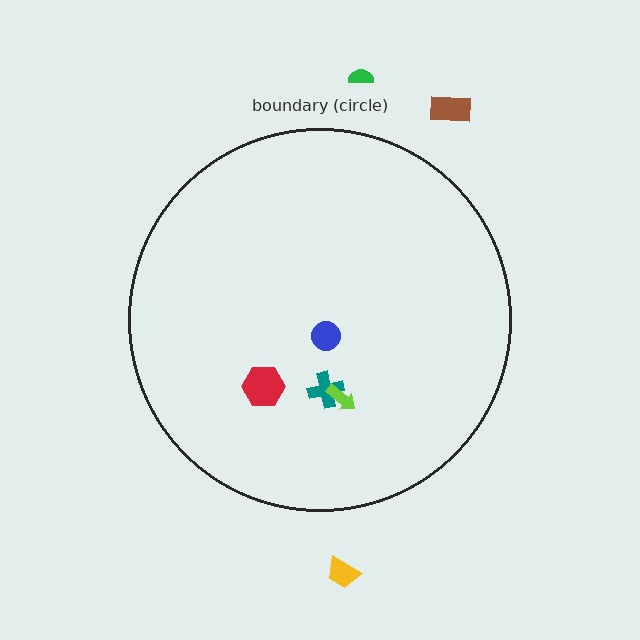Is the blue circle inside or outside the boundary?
Inside.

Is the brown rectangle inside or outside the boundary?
Outside.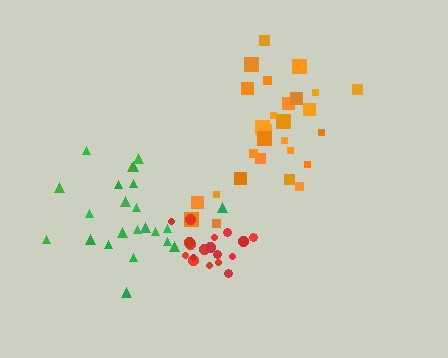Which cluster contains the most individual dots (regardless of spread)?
Orange (29).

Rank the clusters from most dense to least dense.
red, green, orange.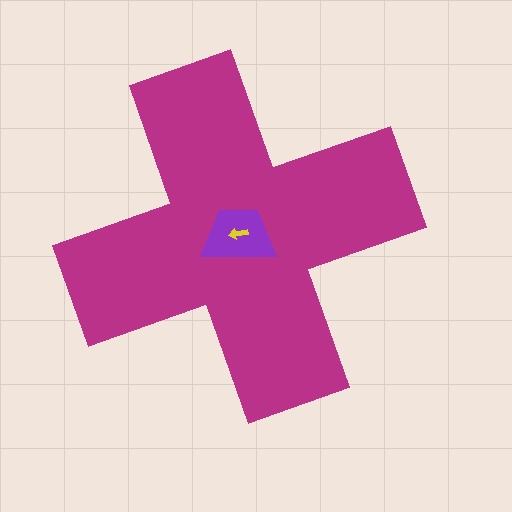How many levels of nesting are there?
3.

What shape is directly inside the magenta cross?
The purple trapezoid.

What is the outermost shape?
The magenta cross.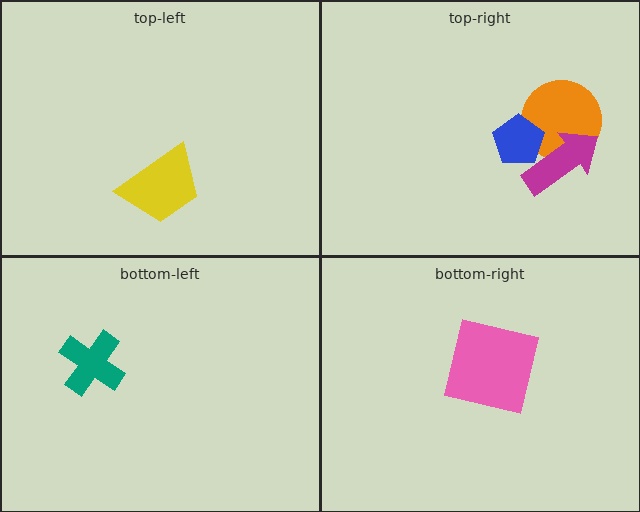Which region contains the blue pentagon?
The top-right region.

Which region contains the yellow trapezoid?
The top-left region.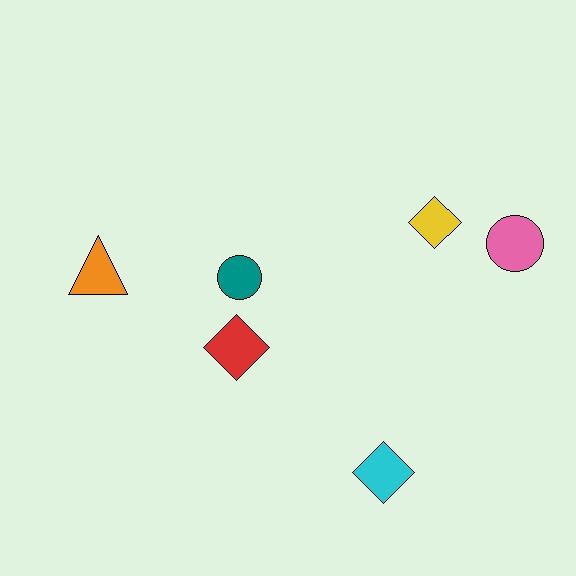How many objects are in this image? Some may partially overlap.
There are 6 objects.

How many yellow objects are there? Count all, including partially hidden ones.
There is 1 yellow object.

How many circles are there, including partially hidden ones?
There are 2 circles.